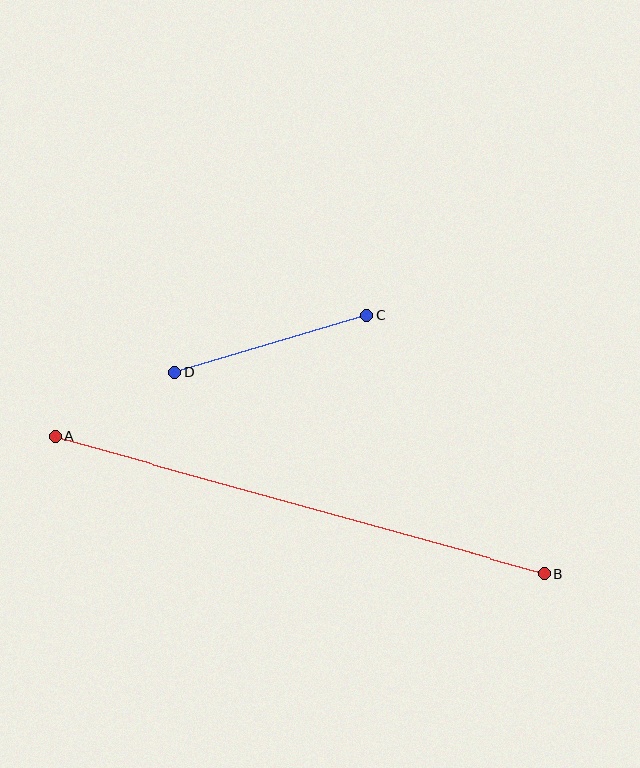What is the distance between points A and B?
The distance is approximately 508 pixels.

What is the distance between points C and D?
The distance is approximately 200 pixels.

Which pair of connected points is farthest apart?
Points A and B are farthest apart.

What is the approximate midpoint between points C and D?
The midpoint is at approximately (271, 344) pixels.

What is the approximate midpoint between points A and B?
The midpoint is at approximately (300, 505) pixels.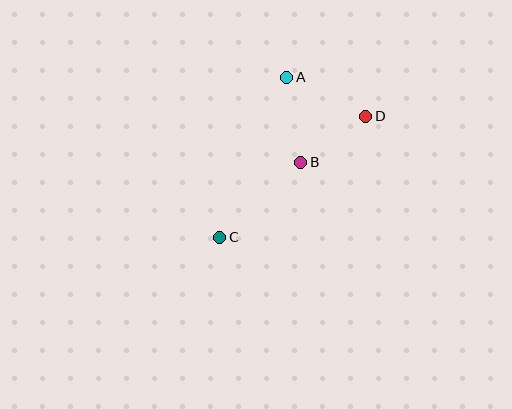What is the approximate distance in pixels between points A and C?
The distance between A and C is approximately 173 pixels.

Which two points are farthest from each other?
Points C and D are farthest from each other.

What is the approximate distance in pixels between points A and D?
The distance between A and D is approximately 88 pixels.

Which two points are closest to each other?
Points B and D are closest to each other.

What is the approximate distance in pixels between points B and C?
The distance between B and C is approximately 110 pixels.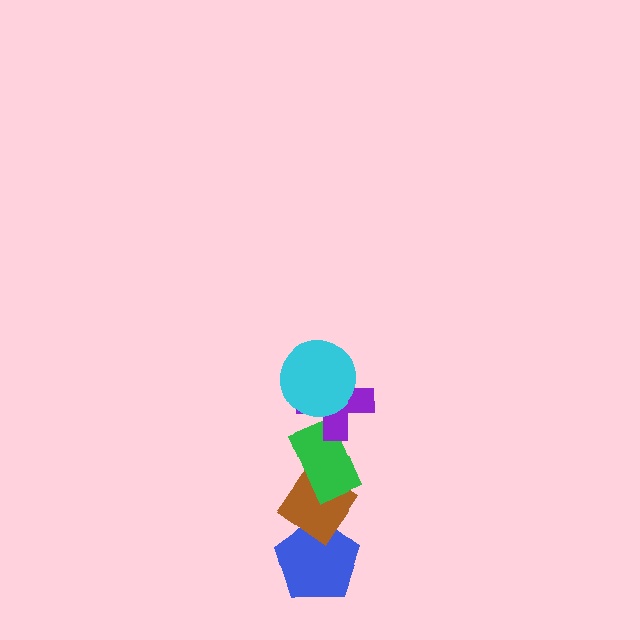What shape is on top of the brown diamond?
The green rectangle is on top of the brown diamond.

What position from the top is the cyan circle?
The cyan circle is 1st from the top.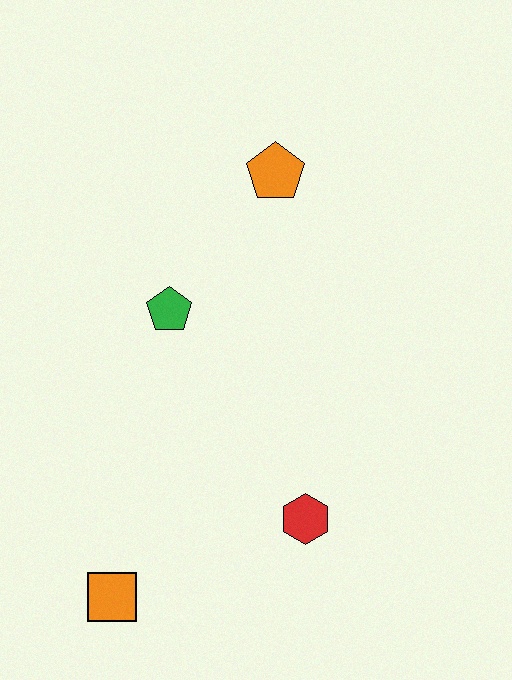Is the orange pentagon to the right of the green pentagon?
Yes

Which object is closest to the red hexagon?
The orange square is closest to the red hexagon.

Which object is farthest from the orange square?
The orange pentagon is farthest from the orange square.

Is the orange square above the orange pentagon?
No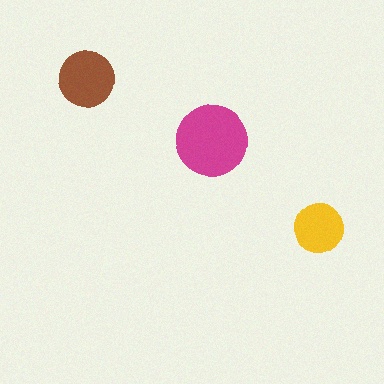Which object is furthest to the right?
The yellow circle is rightmost.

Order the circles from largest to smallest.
the magenta one, the brown one, the yellow one.